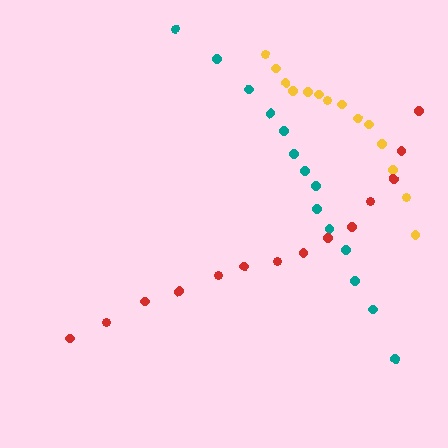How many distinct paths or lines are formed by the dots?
There are 3 distinct paths.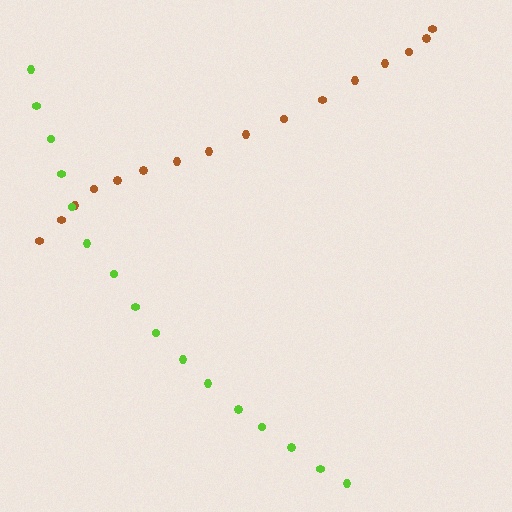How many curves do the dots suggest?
There are 2 distinct paths.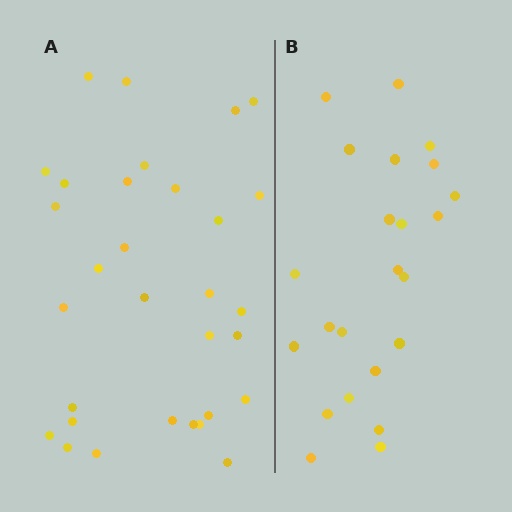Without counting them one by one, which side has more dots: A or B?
Region A (the left region) has more dots.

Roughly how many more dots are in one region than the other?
Region A has roughly 8 or so more dots than region B.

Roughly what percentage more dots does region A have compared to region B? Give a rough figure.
About 35% more.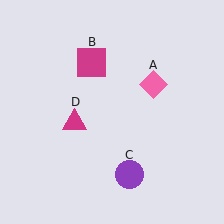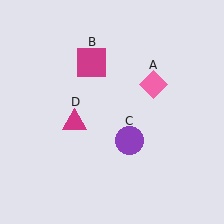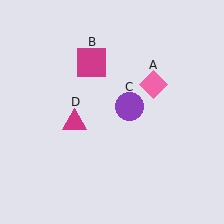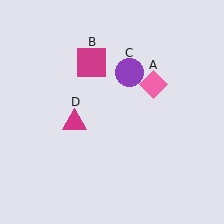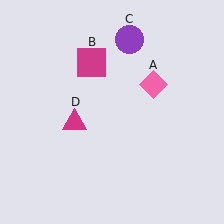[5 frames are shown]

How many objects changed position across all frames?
1 object changed position: purple circle (object C).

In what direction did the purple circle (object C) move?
The purple circle (object C) moved up.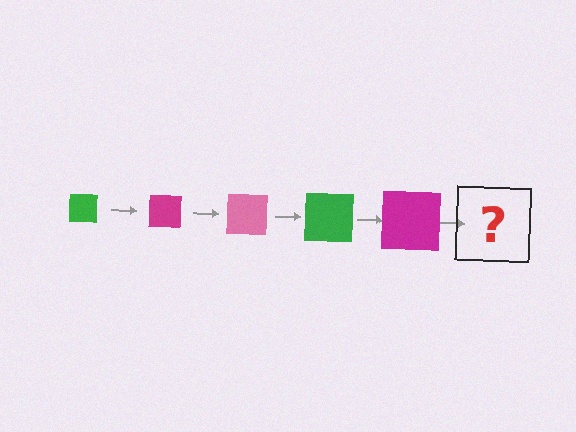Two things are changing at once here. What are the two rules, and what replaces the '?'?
The two rules are that the square grows larger each step and the color cycles through green, magenta, and pink. The '?' should be a pink square, larger than the previous one.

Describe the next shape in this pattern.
It should be a pink square, larger than the previous one.